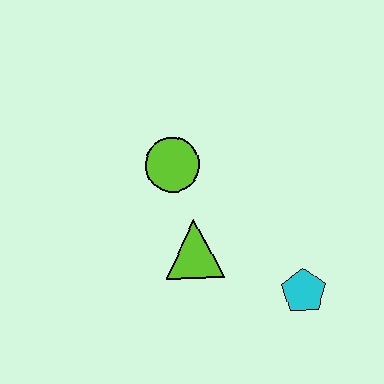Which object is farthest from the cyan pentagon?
The lime circle is farthest from the cyan pentagon.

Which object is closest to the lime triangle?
The lime circle is closest to the lime triangle.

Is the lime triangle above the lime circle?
No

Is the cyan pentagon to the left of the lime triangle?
No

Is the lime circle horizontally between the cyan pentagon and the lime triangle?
No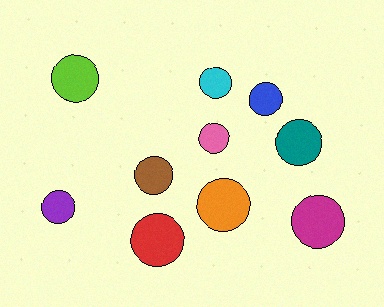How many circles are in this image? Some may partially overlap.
There are 10 circles.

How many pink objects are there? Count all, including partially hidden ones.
There is 1 pink object.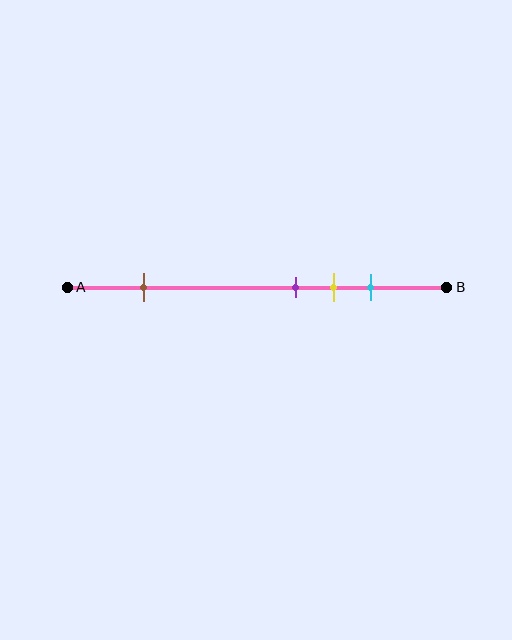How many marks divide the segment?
There are 4 marks dividing the segment.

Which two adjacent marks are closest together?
The purple and yellow marks are the closest adjacent pair.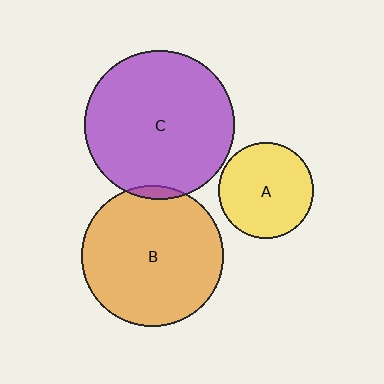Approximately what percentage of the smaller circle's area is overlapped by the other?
Approximately 5%.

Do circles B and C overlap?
Yes.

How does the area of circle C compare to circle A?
Approximately 2.5 times.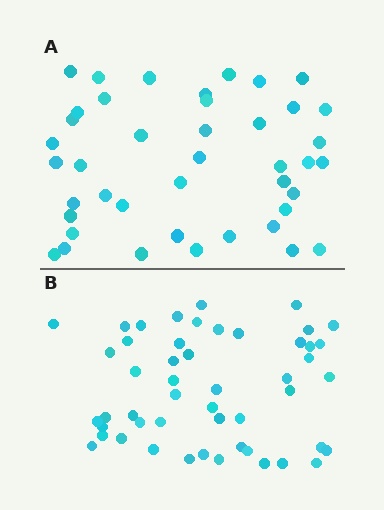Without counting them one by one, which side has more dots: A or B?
Region B (the bottom region) has more dots.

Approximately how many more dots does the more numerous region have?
Region B has roughly 8 or so more dots than region A.